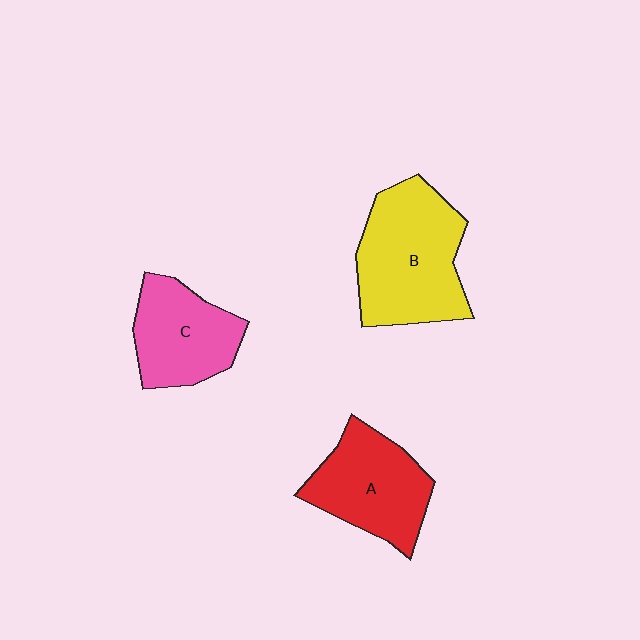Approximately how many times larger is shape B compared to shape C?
Approximately 1.4 times.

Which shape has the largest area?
Shape B (yellow).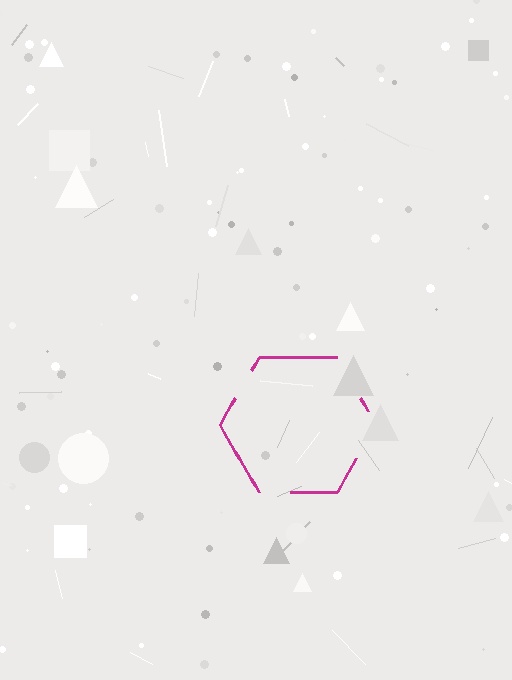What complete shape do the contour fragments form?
The contour fragments form a hexagon.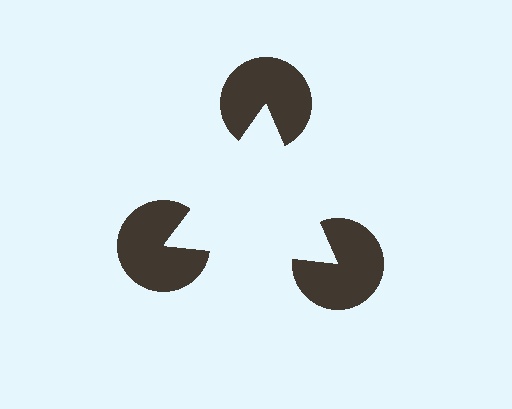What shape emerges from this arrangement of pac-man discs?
An illusory triangle — its edges are inferred from the aligned wedge cuts in the pac-man discs, not physically drawn.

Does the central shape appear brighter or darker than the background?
It typically appears slightly brighter than the background, even though no actual brightness change is drawn.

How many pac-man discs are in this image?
There are 3 — one at each vertex of the illusory triangle.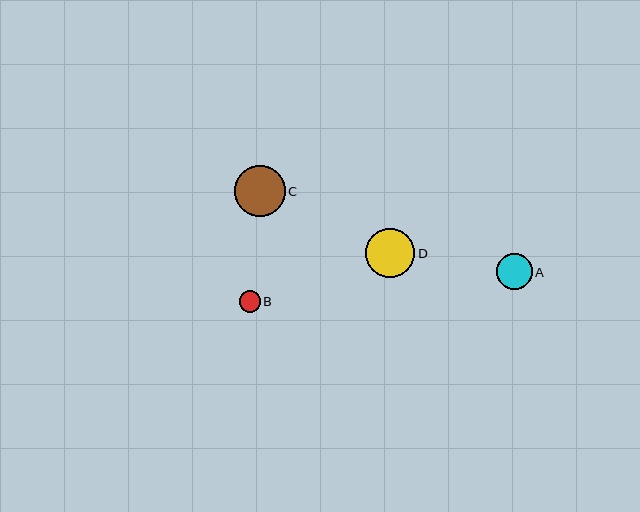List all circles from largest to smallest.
From largest to smallest: C, D, A, B.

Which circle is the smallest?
Circle B is the smallest with a size of approximately 21 pixels.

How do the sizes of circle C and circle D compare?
Circle C and circle D are approximately the same size.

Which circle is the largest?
Circle C is the largest with a size of approximately 50 pixels.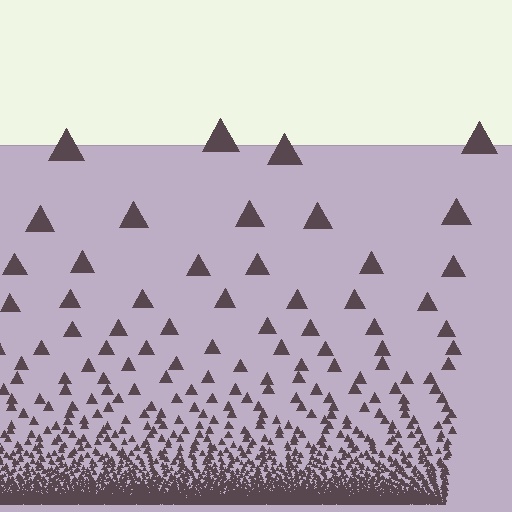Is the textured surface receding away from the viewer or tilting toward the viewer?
The surface appears to tilt toward the viewer. Texture elements get larger and sparser toward the top.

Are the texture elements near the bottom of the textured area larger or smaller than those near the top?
Smaller. The gradient is inverted — elements near the bottom are smaller and denser.